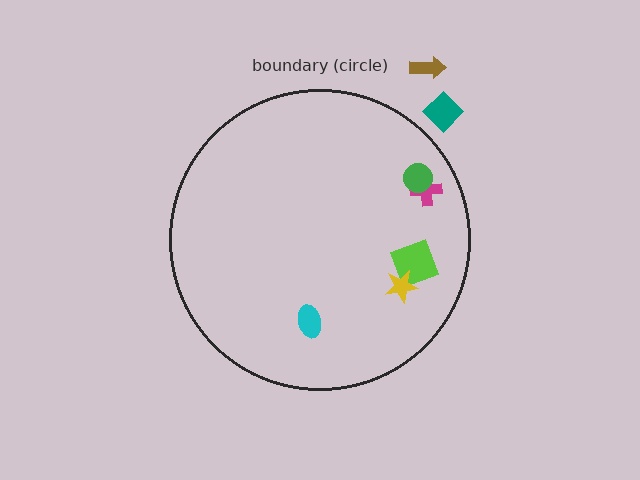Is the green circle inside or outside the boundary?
Inside.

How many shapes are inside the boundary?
5 inside, 2 outside.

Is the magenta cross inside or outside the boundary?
Inside.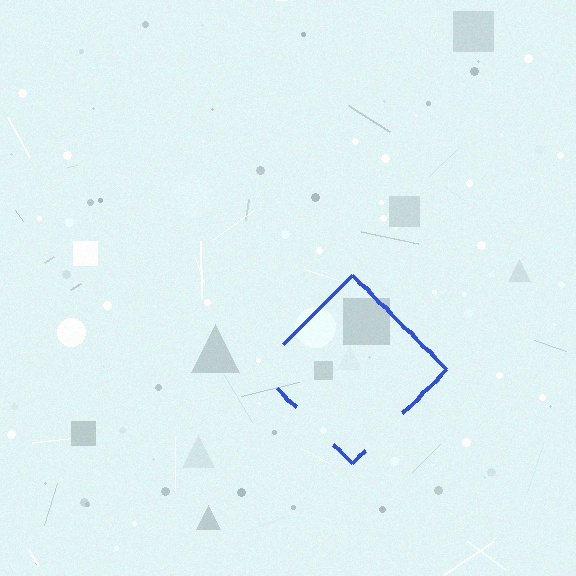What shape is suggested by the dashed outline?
The dashed outline suggests a diamond.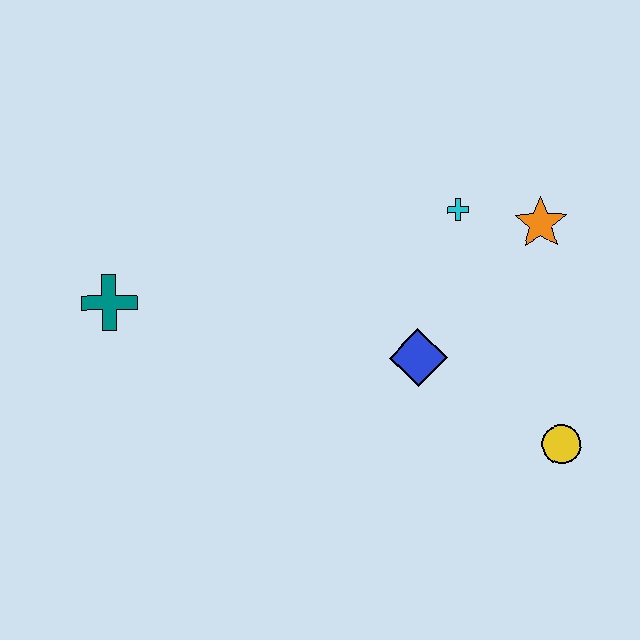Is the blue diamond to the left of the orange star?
Yes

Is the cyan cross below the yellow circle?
No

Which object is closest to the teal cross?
The blue diamond is closest to the teal cross.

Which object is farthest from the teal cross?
The yellow circle is farthest from the teal cross.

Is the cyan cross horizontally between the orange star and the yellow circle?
No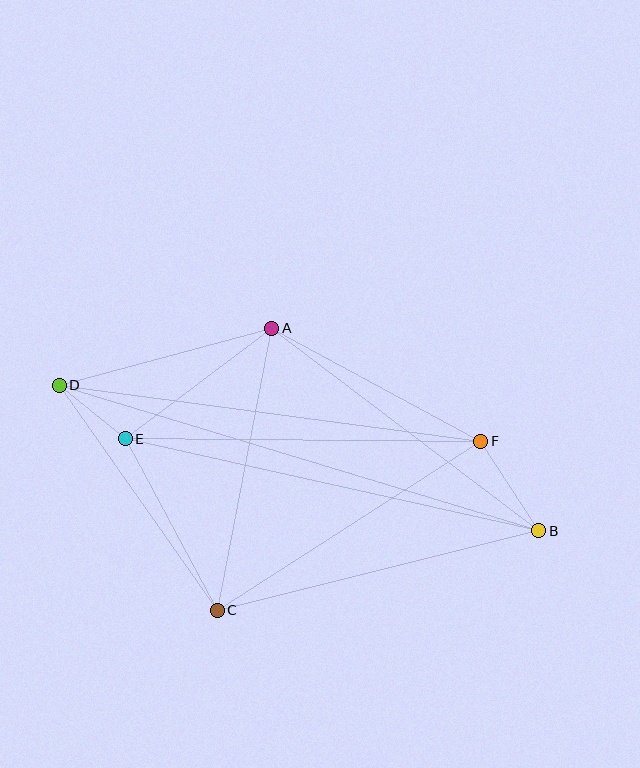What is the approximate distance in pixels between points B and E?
The distance between B and E is approximately 424 pixels.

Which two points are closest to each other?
Points D and E are closest to each other.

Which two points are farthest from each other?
Points B and D are farthest from each other.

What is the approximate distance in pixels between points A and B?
The distance between A and B is approximately 335 pixels.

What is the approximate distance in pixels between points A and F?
The distance between A and F is approximately 237 pixels.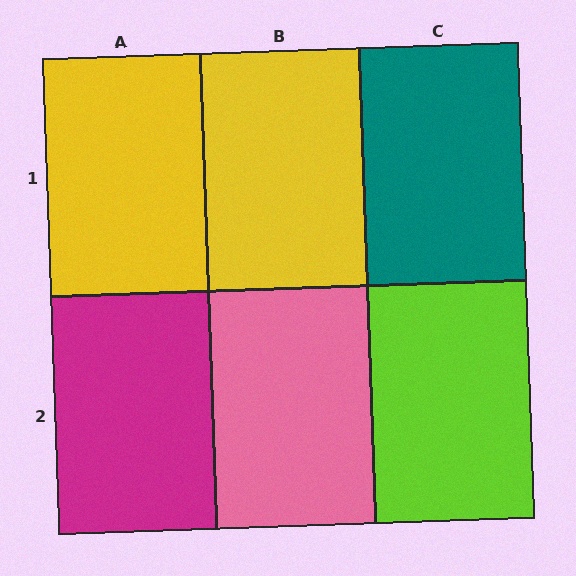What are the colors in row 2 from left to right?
Magenta, pink, lime.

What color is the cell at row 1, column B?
Yellow.